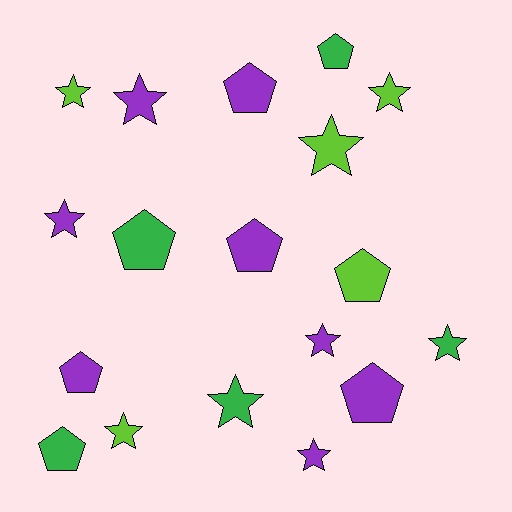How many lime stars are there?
There are 4 lime stars.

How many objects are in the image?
There are 18 objects.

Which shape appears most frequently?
Star, with 10 objects.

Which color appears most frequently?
Purple, with 8 objects.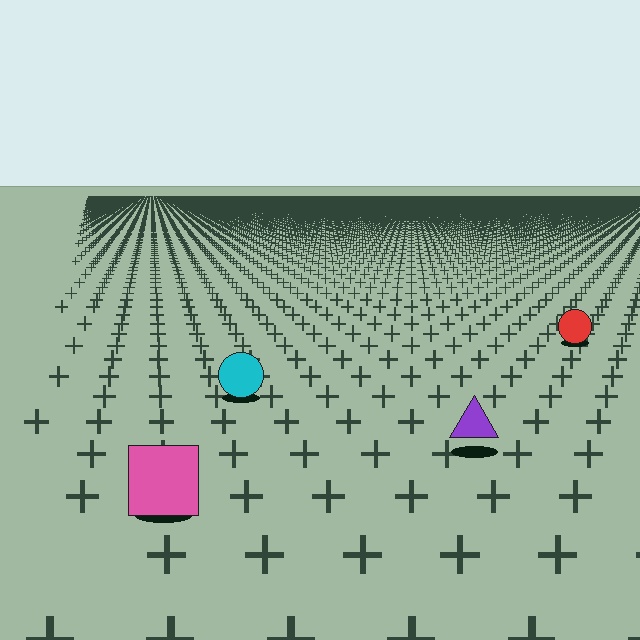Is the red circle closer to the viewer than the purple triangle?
No. The purple triangle is closer — you can tell from the texture gradient: the ground texture is coarser near it.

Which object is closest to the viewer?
The pink square is closest. The texture marks near it are larger and more spread out.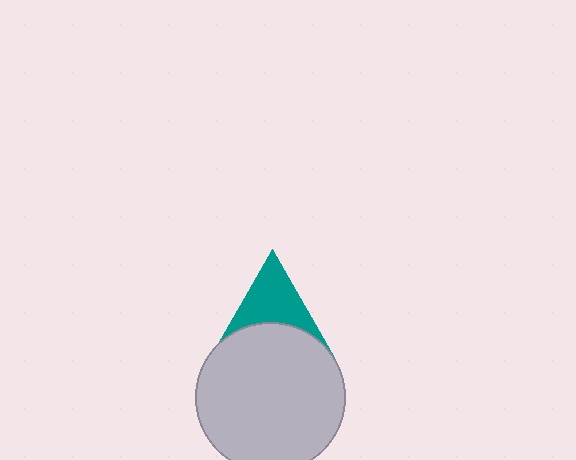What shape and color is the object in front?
The object in front is a light gray circle.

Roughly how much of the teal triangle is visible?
About half of it is visible (roughly 51%).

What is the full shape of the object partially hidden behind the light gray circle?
The partially hidden object is a teal triangle.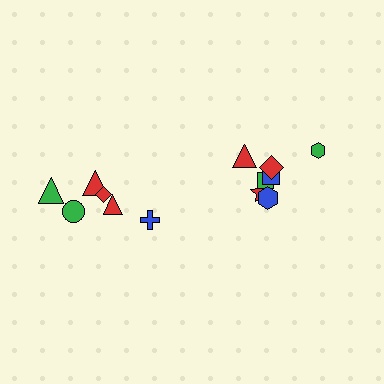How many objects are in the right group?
There are 8 objects.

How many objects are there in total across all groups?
There are 14 objects.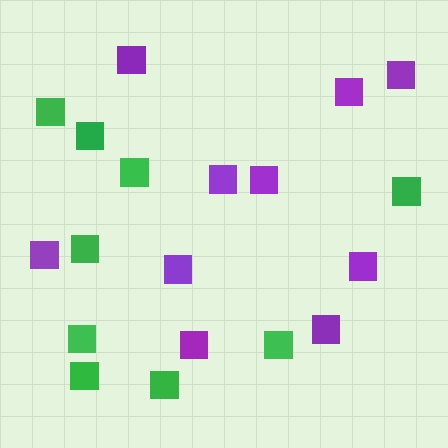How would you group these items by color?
There are 2 groups: one group of green squares (9) and one group of purple squares (10).